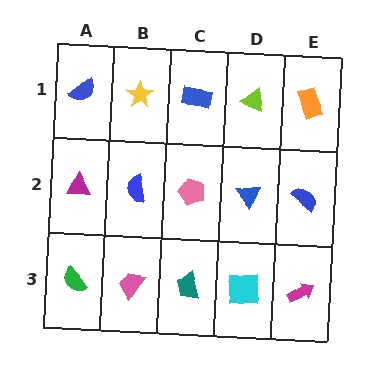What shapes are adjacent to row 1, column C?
A pink pentagon (row 2, column C), a yellow star (row 1, column B), a lime triangle (row 1, column D).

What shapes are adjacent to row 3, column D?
A blue triangle (row 2, column D), a teal trapezoid (row 3, column C), a magenta arrow (row 3, column E).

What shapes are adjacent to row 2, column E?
An orange rectangle (row 1, column E), a magenta arrow (row 3, column E), a blue triangle (row 2, column D).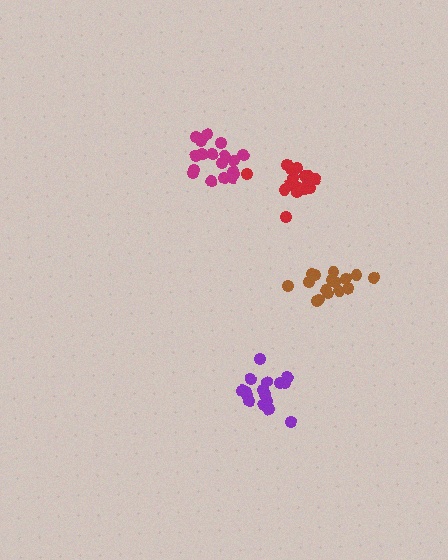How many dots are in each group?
Group 1: 17 dots, Group 2: 16 dots, Group 3: 18 dots, Group 4: 16 dots (67 total).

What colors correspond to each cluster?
The clusters are colored: red, purple, magenta, brown.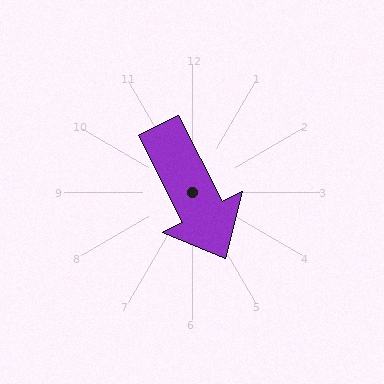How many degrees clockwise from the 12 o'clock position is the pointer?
Approximately 153 degrees.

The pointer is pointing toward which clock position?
Roughly 5 o'clock.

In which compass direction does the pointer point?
Southeast.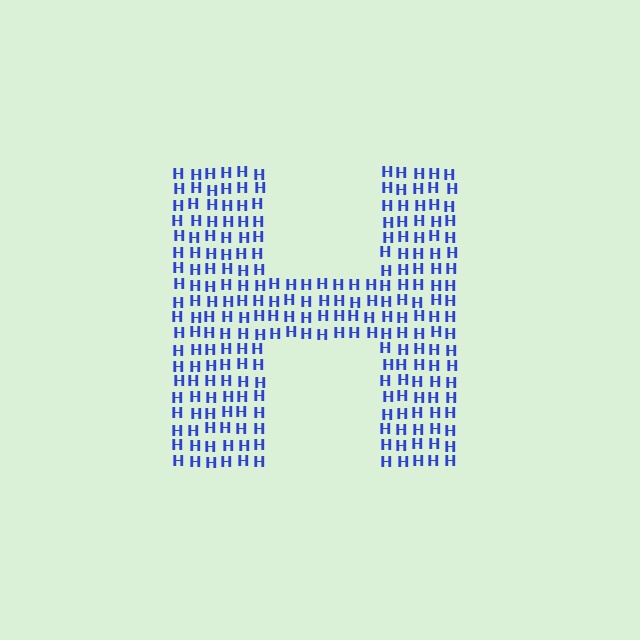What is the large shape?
The large shape is the letter H.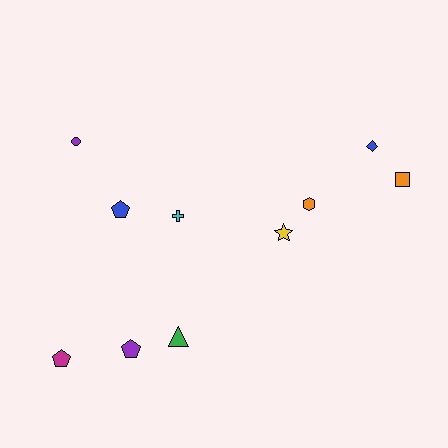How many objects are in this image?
There are 10 objects.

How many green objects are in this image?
There is 1 green object.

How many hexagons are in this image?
There is 1 hexagon.